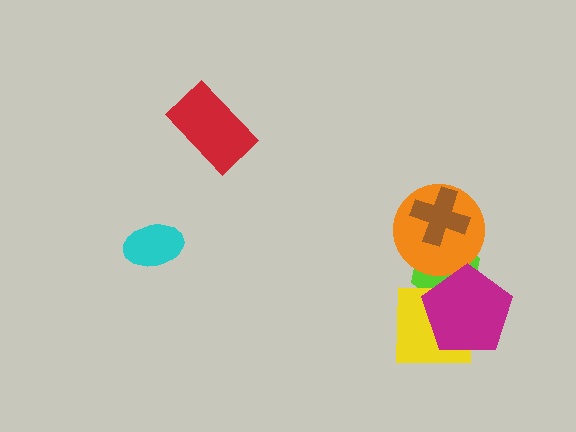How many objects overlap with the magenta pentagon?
2 objects overlap with the magenta pentagon.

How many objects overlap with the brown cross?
2 objects overlap with the brown cross.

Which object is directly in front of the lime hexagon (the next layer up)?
The yellow square is directly in front of the lime hexagon.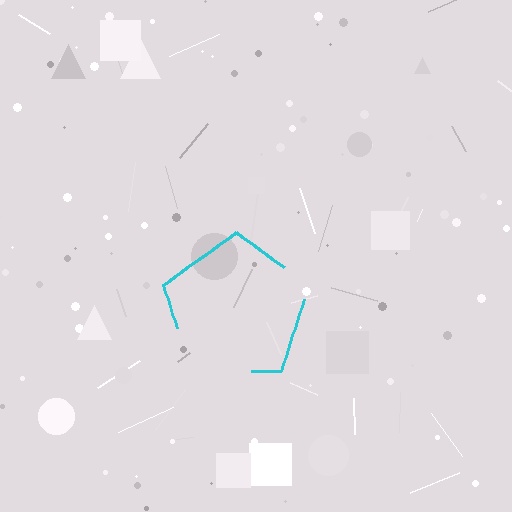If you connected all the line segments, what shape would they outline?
They would outline a pentagon.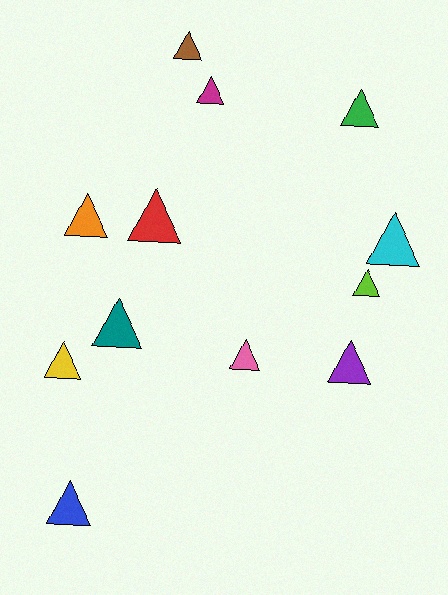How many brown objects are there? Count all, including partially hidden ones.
There is 1 brown object.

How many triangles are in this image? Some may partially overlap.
There are 12 triangles.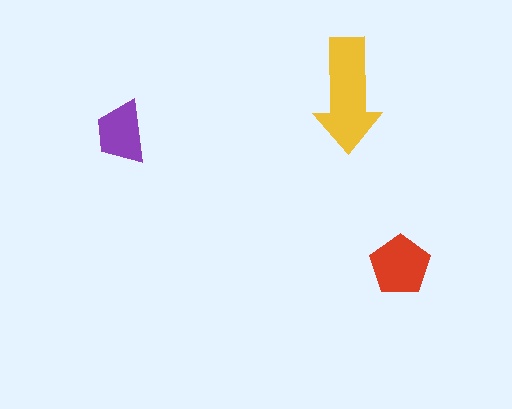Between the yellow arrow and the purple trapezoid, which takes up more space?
The yellow arrow.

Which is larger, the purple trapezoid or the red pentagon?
The red pentagon.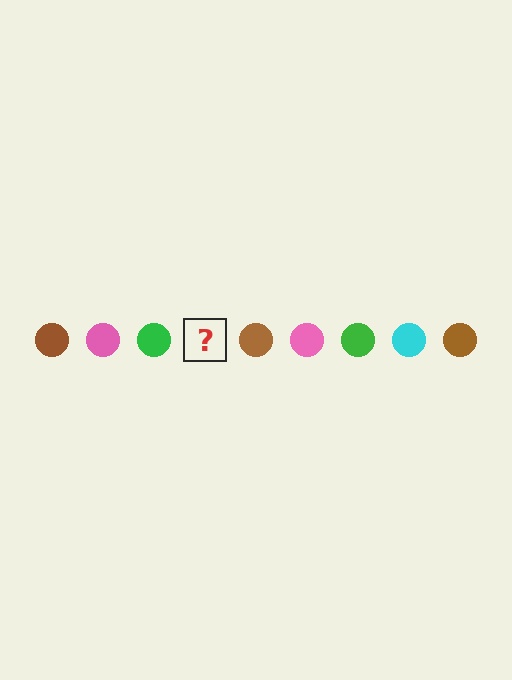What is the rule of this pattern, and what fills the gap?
The rule is that the pattern cycles through brown, pink, green, cyan circles. The gap should be filled with a cyan circle.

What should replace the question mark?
The question mark should be replaced with a cyan circle.